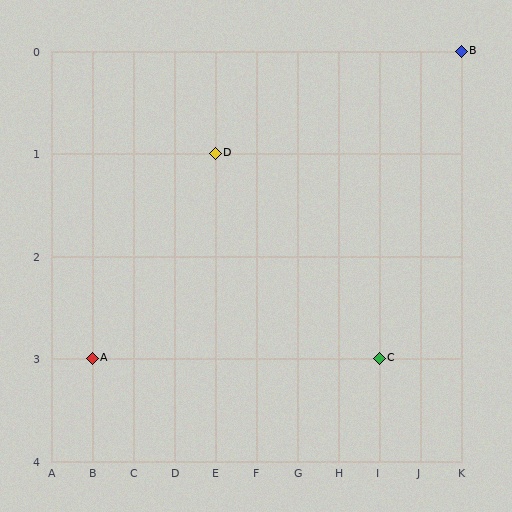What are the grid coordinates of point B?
Point B is at grid coordinates (K, 0).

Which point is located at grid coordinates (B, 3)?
Point A is at (B, 3).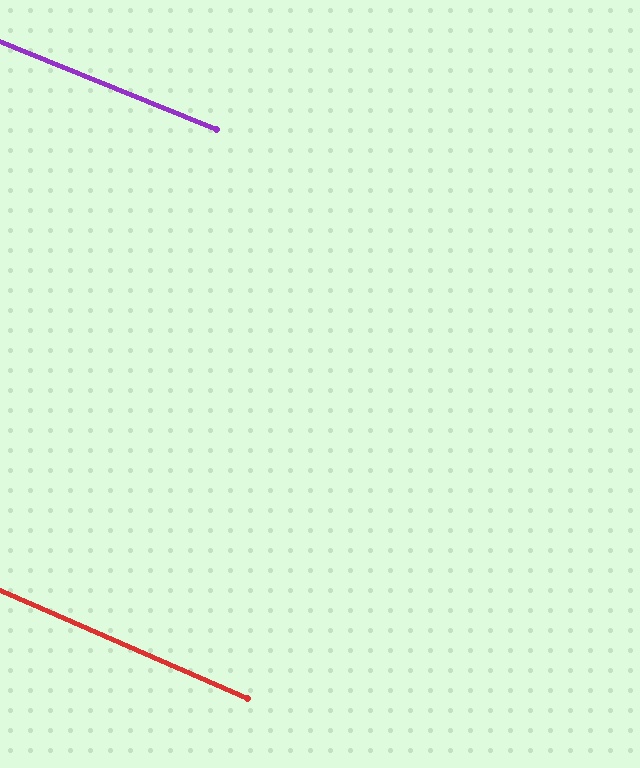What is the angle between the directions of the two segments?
Approximately 2 degrees.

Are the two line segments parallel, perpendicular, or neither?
Parallel — their directions differ by only 1.5°.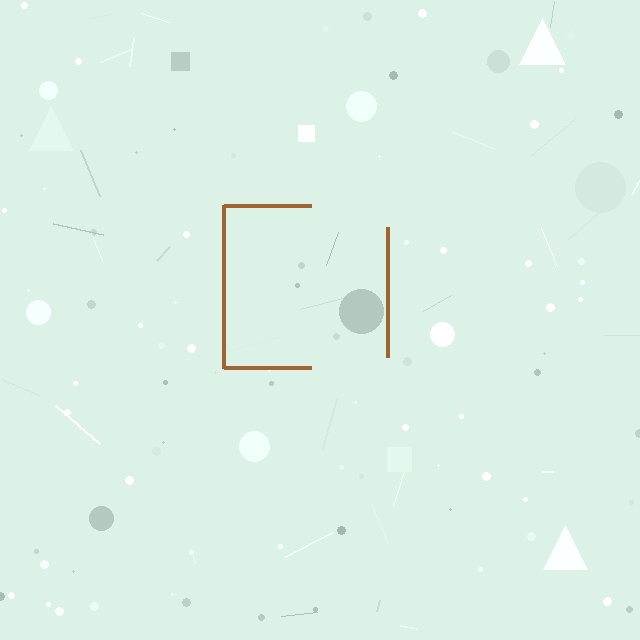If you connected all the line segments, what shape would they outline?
They would outline a square.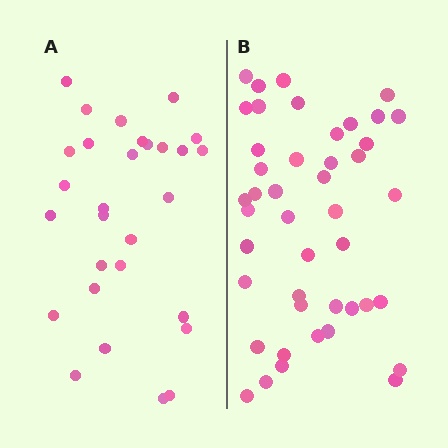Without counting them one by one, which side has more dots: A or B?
Region B (the right region) has more dots.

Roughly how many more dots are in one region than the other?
Region B has approximately 15 more dots than region A.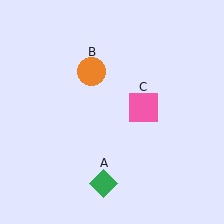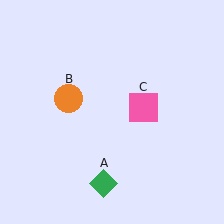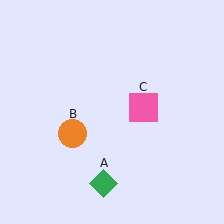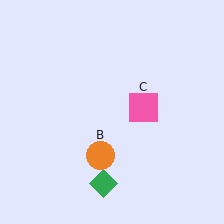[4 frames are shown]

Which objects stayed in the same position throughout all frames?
Green diamond (object A) and pink square (object C) remained stationary.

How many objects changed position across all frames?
1 object changed position: orange circle (object B).